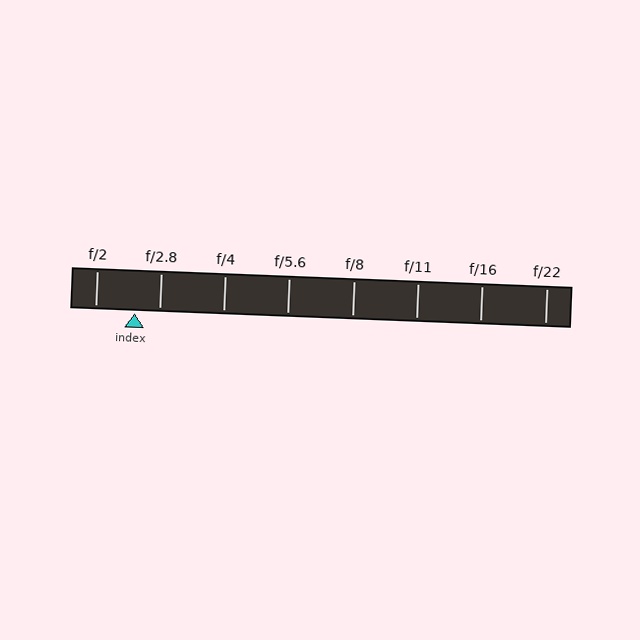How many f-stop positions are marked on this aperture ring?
There are 8 f-stop positions marked.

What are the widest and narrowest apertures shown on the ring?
The widest aperture shown is f/2 and the narrowest is f/22.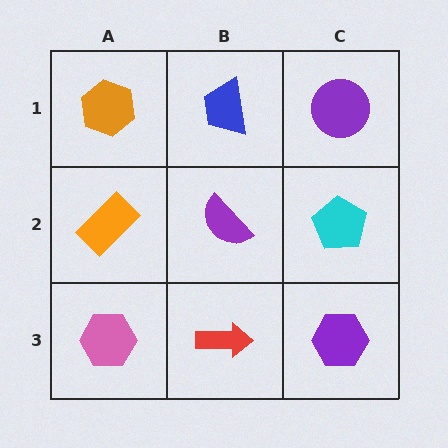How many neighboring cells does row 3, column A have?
2.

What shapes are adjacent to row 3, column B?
A purple semicircle (row 2, column B), a pink hexagon (row 3, column A), a purple hexagon (row 3, column C).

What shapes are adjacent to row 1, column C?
A cyan pentagon (row 2, column C), a blue trapezoid (row 1, column B).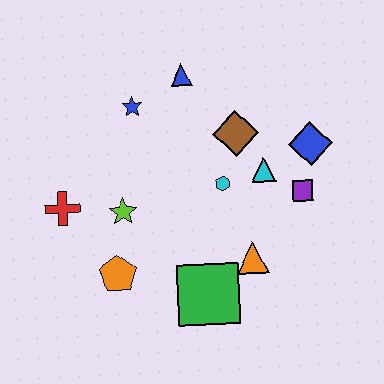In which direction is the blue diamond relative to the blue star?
The blue diamond is to the right of the blue star.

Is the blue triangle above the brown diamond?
Yes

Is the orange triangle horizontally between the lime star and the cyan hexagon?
No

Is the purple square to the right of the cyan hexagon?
Yes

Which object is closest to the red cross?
The lime star is closest to the red cross.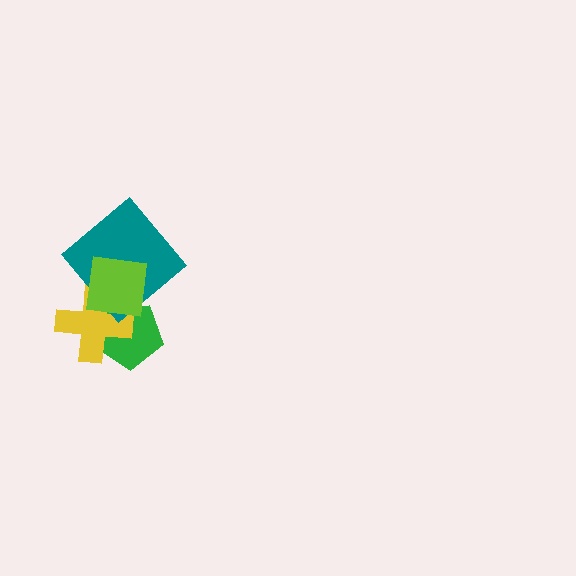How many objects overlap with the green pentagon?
2 objects overlap with the green pentagon.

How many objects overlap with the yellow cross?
3 objects overlap with the yellow cross.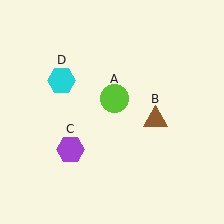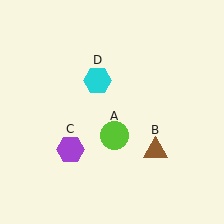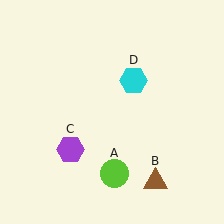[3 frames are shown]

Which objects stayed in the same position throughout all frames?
Purple hexagon (object C) remained stationary.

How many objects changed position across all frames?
3 objects changed position: lime circle (object A), brown triangle (object B), cyan hexagon (object D).